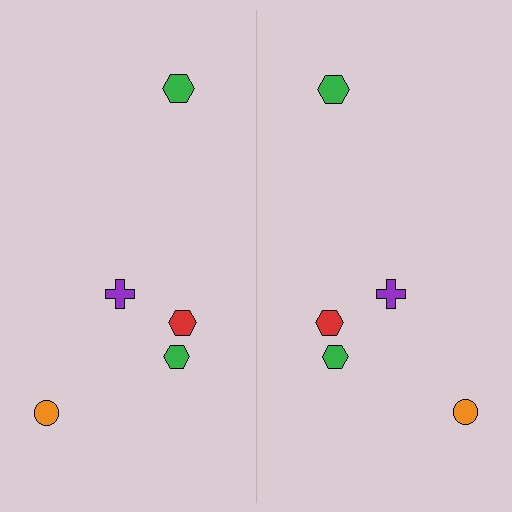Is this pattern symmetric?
Yes, this pattern has bilateral (reflection) symmetry.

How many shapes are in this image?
There are 10 shapes in this image.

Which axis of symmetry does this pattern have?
The pattern has a vertical axis of symmetry running through the center of the image.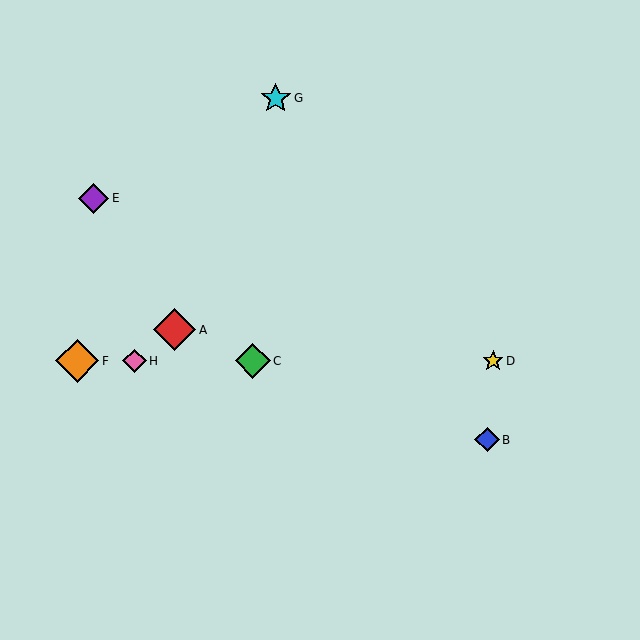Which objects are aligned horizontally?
Objects C, D, F, H are aligned horizontally.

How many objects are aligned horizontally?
4 objects (C, D, F, H) are aligned horizontally.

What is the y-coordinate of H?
Object H is at y≈361.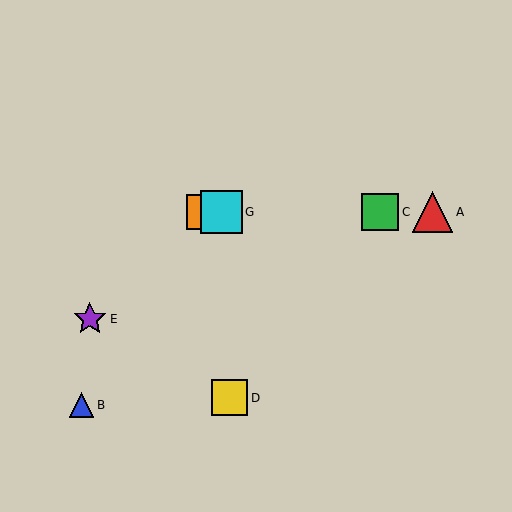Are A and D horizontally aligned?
No, A is at y≈212 and D is at y≈398.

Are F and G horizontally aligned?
Yes, both are at y≈212.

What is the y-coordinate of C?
Object C is at y≈212.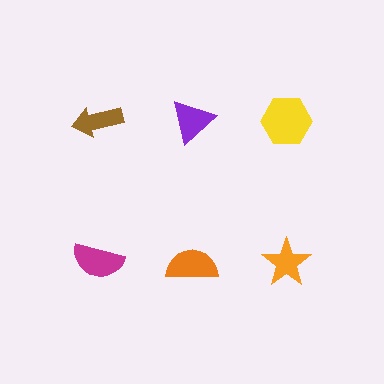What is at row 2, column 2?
An orange semicircle.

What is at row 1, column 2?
A purple triangle.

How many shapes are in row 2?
3 shapes.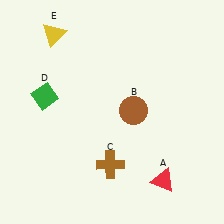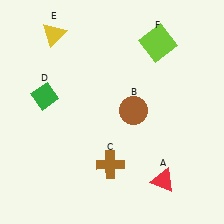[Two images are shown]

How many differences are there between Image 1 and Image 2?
There is 1 difference between the two images.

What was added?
A lime square (F) was added in Image 2.